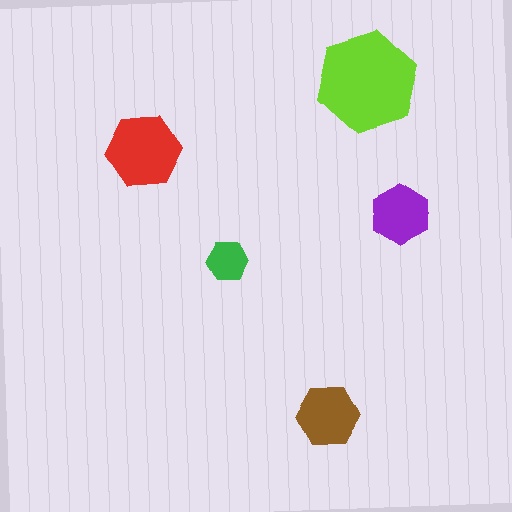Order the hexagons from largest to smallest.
the lime one, the red one, the brown one, the purple one, the green one.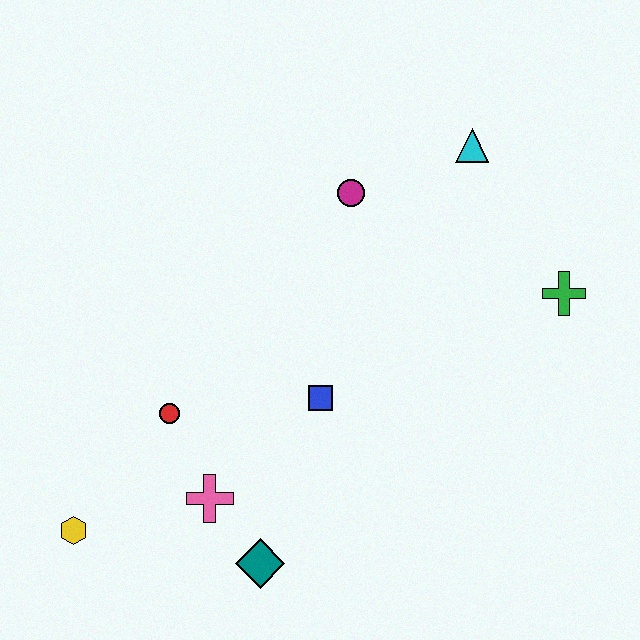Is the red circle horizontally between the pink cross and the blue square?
No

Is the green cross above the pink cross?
Yes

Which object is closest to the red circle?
The pink cross is closest to the red circle.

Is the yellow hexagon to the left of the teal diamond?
Yes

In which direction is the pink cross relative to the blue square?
The pink cross is to the left of the blue square.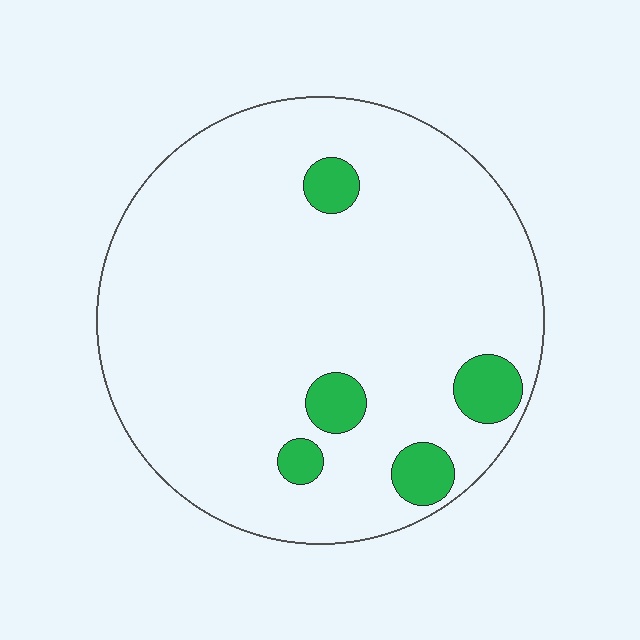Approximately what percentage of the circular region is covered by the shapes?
Approximately 10%.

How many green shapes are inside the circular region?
5.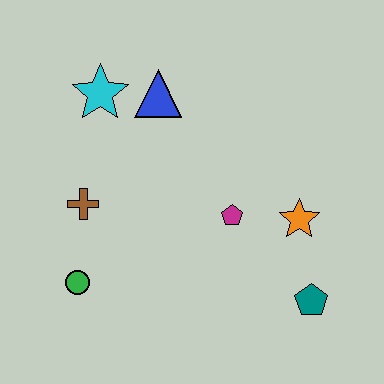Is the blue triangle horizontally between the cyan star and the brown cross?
No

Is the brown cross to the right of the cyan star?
No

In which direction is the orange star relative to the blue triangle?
The orange star is to the right of the blue triangle.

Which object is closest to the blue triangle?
The cyan star is closest to the blue triangle.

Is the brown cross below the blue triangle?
Yes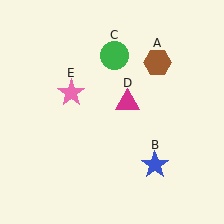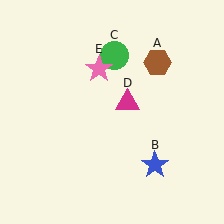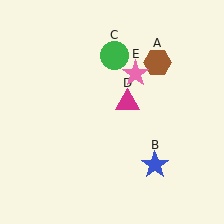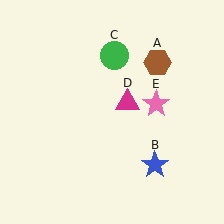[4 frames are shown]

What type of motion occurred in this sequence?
The pink star (object E) rotated clockwise around the center of the scene.